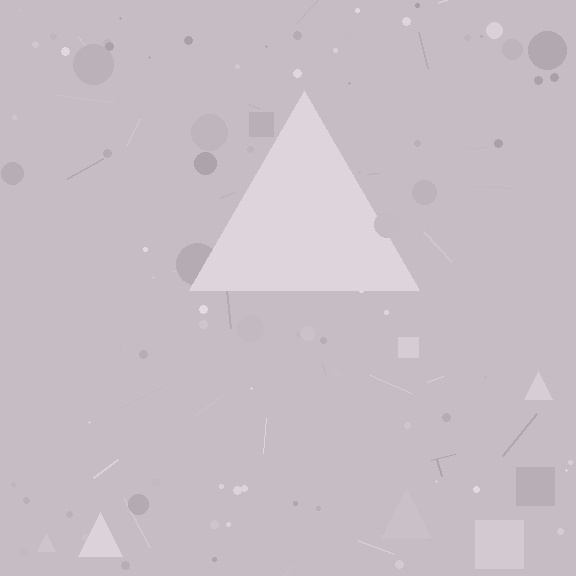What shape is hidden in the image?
A triangle is hidden in the image.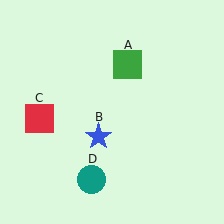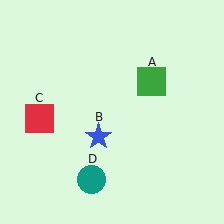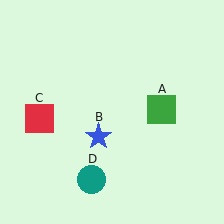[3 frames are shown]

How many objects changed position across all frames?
1 object changed position: green square (object A).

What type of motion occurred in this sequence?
The green square (object A) rotated clockwise around the center of the scene.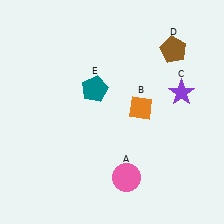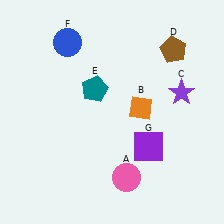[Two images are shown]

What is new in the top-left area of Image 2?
A blue circle (F) was added in the top-left area of Image 2.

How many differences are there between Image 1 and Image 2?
There are 2 differences between the two images.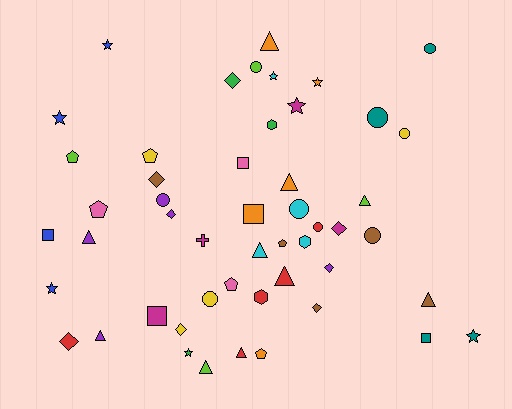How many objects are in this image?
There are 50 objects.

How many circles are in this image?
There are 9 circles.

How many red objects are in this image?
There are 5 red objects.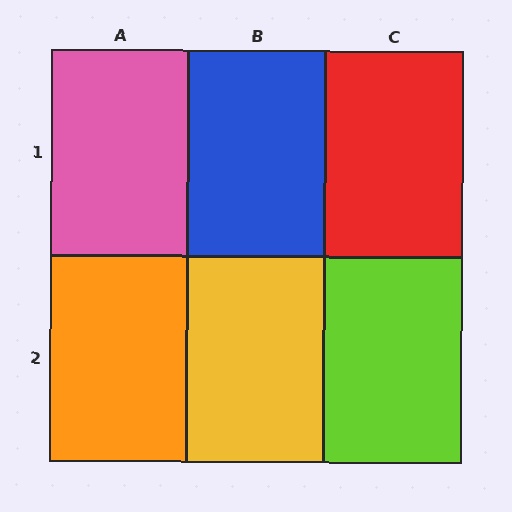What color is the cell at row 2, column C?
Lime.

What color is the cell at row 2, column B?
Yellow.